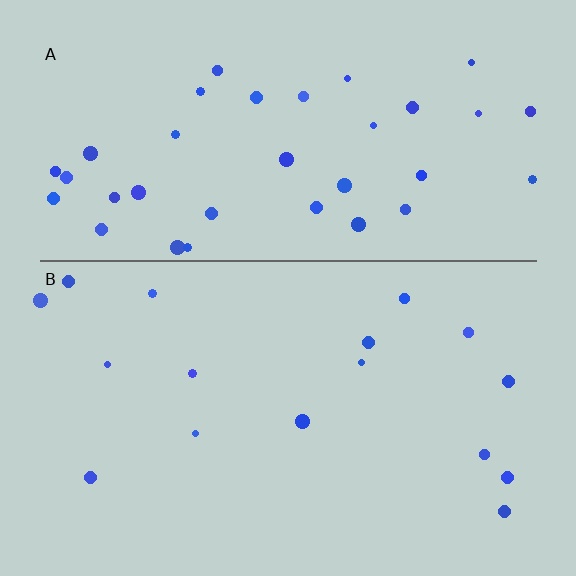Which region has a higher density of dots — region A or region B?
A (the top).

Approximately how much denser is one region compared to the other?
Approximately 2.2× — region A over region B.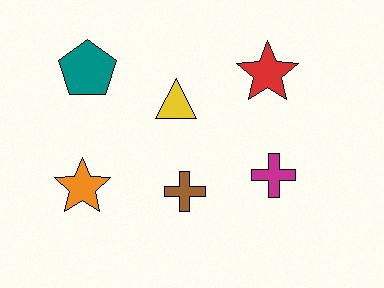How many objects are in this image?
There are 6 objects.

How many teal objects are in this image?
There is 1 teal object.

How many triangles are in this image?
There is 1 triangle.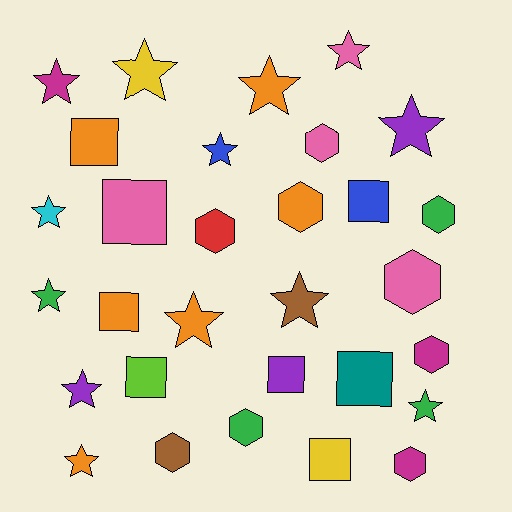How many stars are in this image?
There are 13 stars.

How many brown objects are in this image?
There are 2 brown objects.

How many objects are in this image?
There are 30 objects.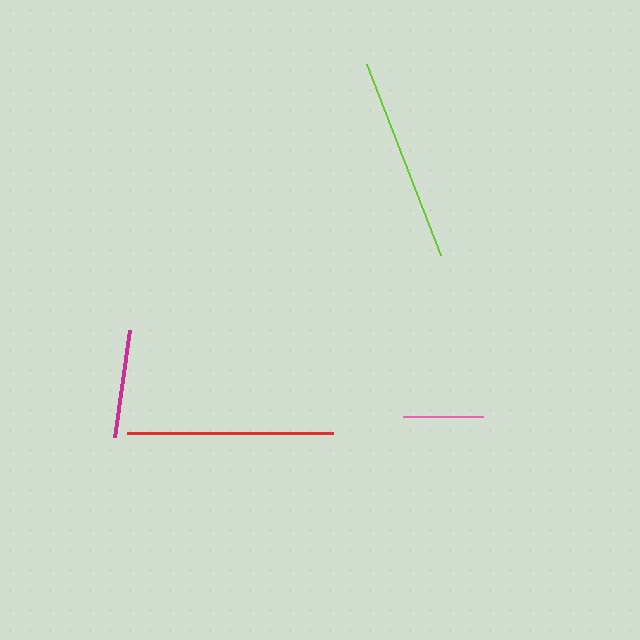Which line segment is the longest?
The red line is the longest at approximately 206 pixels.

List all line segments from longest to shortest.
From longest to shortest: red, lime, magenta, pink.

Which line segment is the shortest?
The pink line is the shortest at approximately 80 pixels.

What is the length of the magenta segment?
The magenta segment is approximately 108 pixels long.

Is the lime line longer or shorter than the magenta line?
The lime line is longer than the magenta line.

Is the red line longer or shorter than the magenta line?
The red line is longer than the magenta line.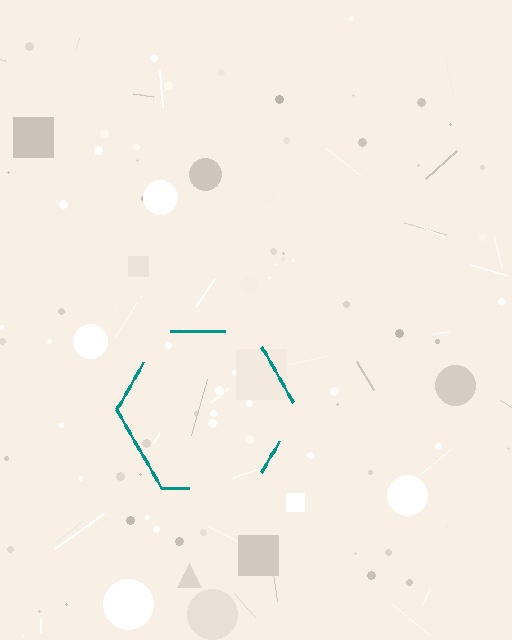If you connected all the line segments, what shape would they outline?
They would outline a hexagon.